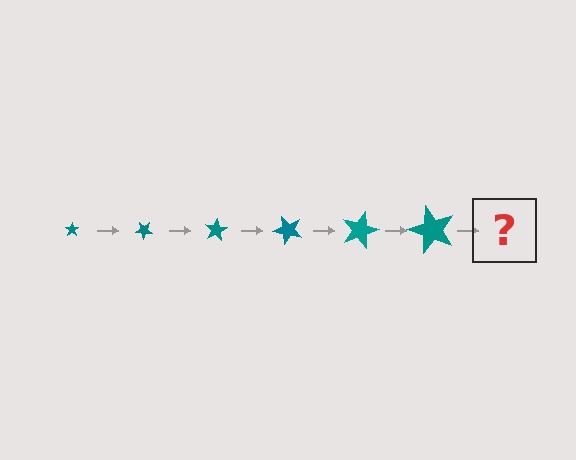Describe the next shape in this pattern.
It should be a star, larger than the previous one and rotated 240 degrees from the start.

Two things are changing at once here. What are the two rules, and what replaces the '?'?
The two rules are that the star grows larger each step and it rotates 40 degrees each step. The '?' should be a star, larger than the previous one and rotated 240 degrees from the start.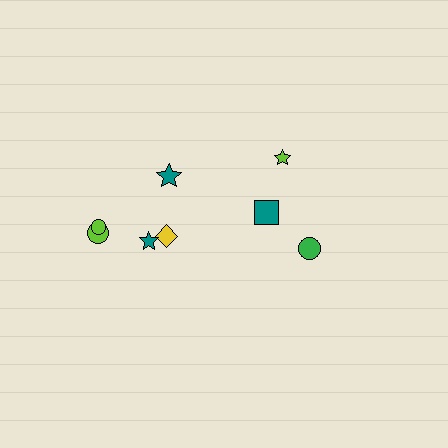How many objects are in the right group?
There are 3 objects.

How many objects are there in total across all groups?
There are 8 objects.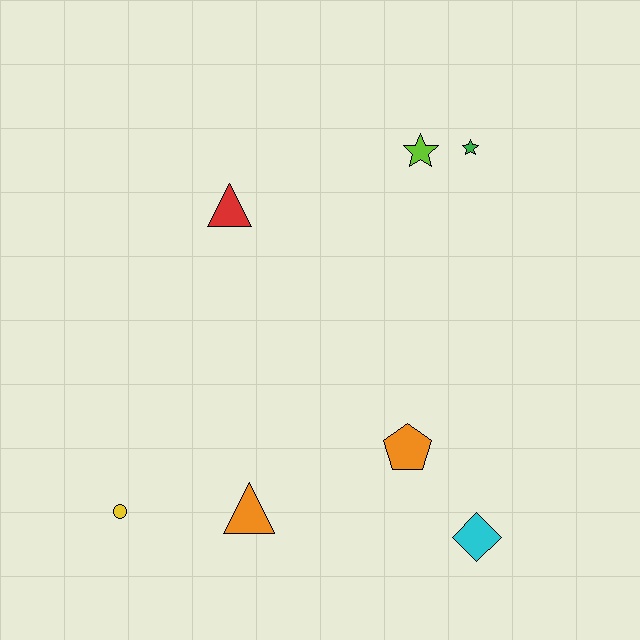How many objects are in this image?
There are 7 objects.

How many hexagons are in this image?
There are no hexagons.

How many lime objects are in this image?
There is 1 lime object.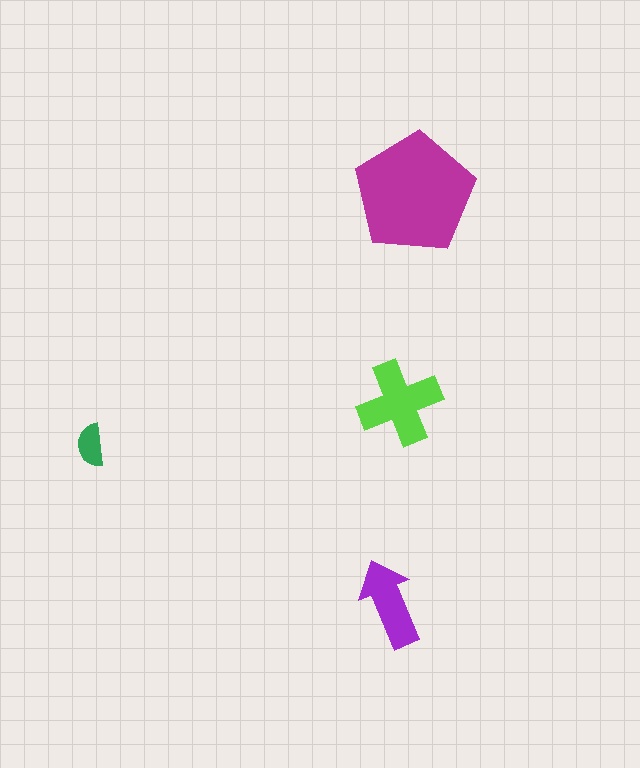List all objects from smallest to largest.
The green semicircle, the purple arrow, the lime cross, the magenta pentagon.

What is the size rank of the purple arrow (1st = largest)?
3rd.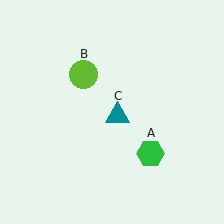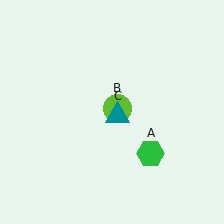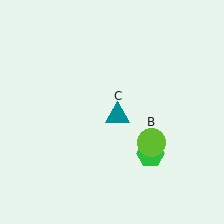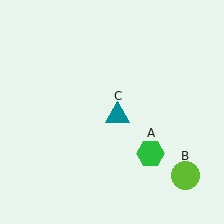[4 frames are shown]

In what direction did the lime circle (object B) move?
The lime circle (object B) moved down and to the right.